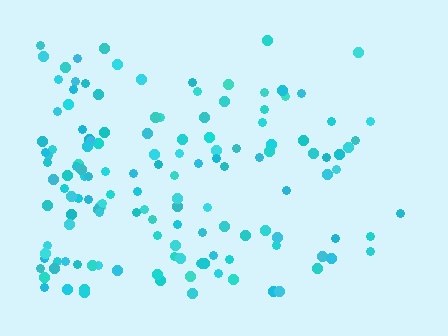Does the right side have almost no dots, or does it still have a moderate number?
Still a moderate number, just noticeably fewer than the left.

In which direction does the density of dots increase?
From right to left, with the left side densest.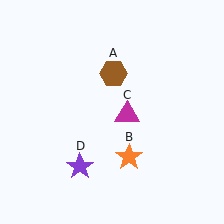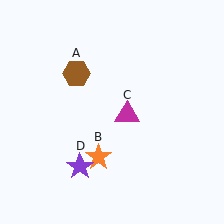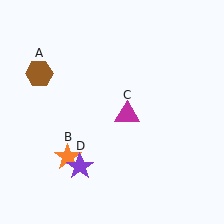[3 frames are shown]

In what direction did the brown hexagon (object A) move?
The brown hexagon (object A) moved left.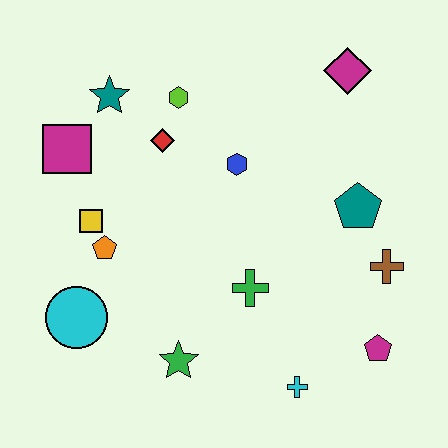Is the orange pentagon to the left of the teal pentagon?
Yes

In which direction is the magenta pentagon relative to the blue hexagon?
The magenta pentagon is below the blue hexagon.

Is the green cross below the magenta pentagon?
No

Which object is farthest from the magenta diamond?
The cyan circle is farthest from the magenta diamond.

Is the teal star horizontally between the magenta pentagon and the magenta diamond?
No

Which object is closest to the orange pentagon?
The yellow square is closest to the orange pentagon.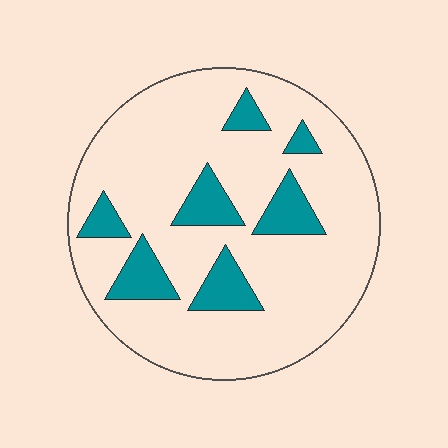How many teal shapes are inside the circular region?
7.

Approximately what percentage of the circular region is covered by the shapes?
Approximately 20%.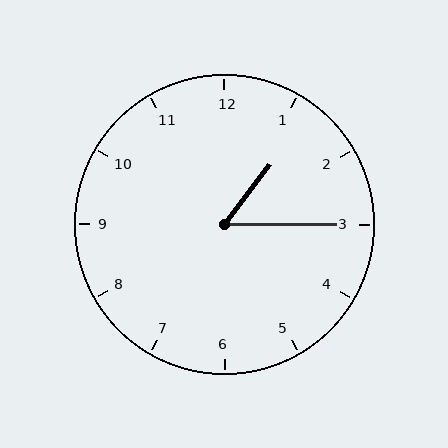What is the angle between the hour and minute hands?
Approximately 52 degrees.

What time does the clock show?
1:15.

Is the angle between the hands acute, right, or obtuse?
It is acute.